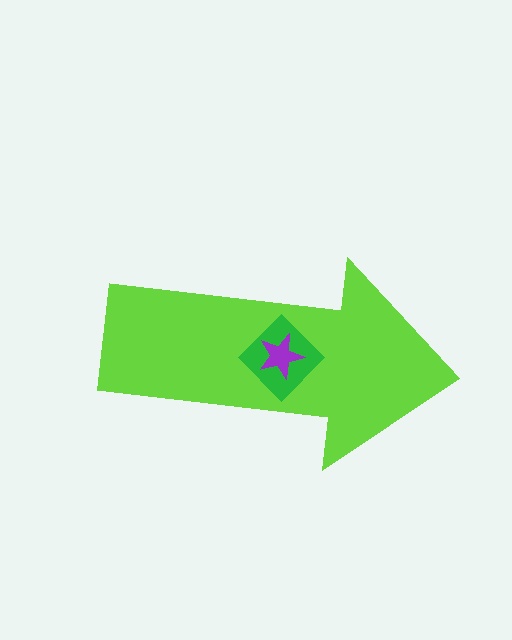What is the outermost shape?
The lime arrow.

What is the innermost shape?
The purple star.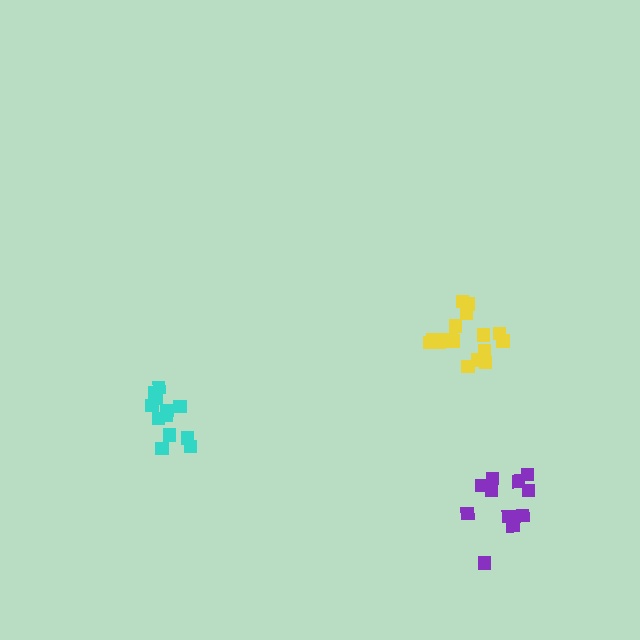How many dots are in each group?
Group 1: 12 dots, Group 2: 17 dots, Group 3: 12 dots (41 total).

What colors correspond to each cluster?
The clusters are colored: cyan, yellow, purple.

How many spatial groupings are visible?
There are 3 spatial groupings.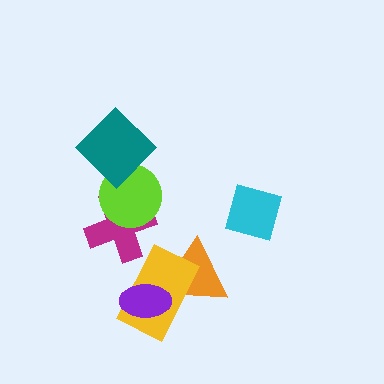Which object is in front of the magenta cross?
The lime circle is in front of the magenta cross.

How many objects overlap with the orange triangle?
2 objects overlap with the orange triangle.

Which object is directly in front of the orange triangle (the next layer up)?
The yellow rectangle is directly in front of the orange triangle.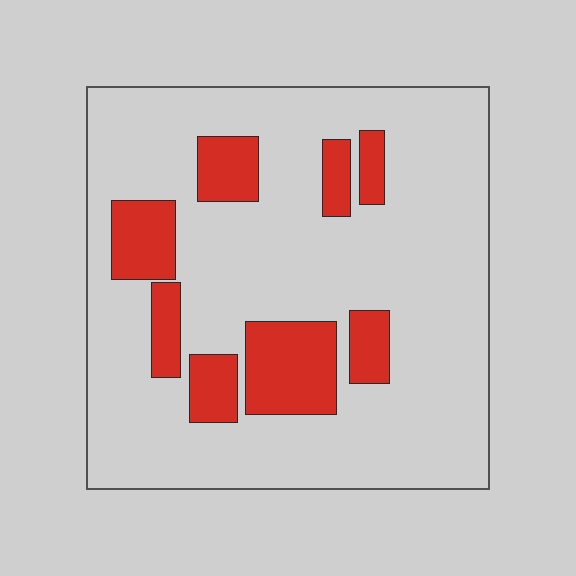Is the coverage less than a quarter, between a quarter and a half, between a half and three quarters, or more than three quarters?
Less than a quarter.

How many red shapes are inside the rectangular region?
8.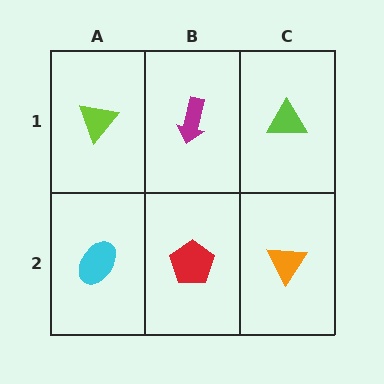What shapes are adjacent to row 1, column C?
An orange triangle (row 2, column C), a magenta arrow (row 1, column B).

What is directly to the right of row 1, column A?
A magenta arrow.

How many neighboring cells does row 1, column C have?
2.